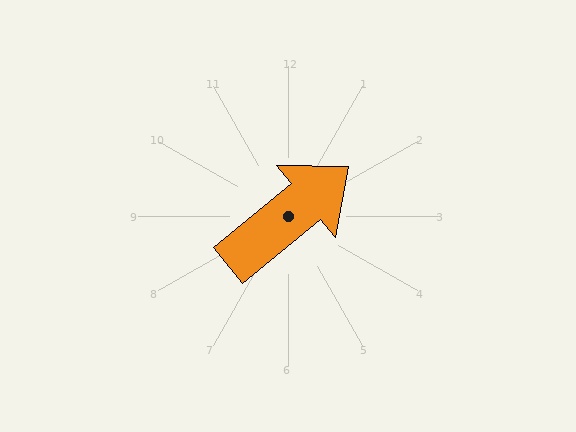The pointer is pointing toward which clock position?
Roughly 2 o'clock.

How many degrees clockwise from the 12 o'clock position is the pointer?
Approximately 51 degrees.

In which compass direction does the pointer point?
Northeast.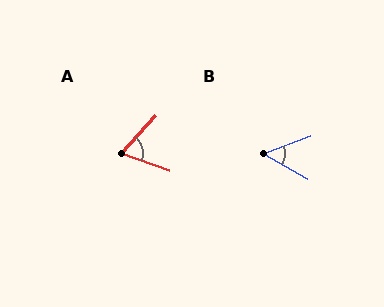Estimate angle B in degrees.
Approximately 50 degrees.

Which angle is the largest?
A, at approximately 67 degrees.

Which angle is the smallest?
B, at approximately 50 degrees.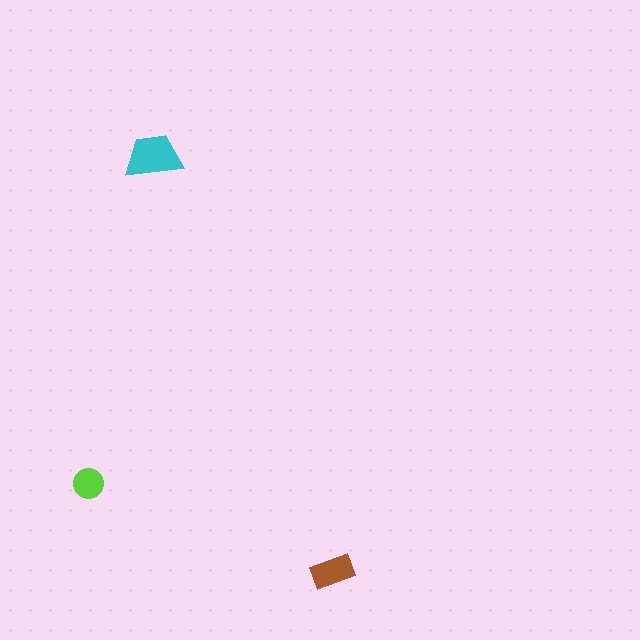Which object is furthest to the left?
The lime circle is leftmost.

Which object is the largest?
The cyan trapezoid.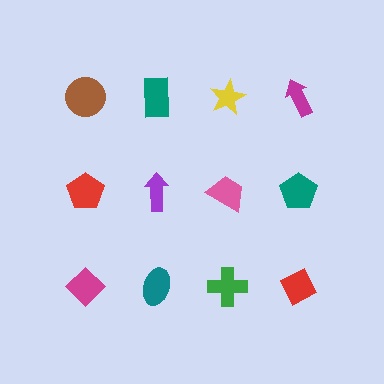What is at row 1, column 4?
A magenta arrow.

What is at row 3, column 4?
A red diamond.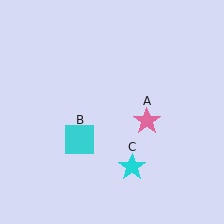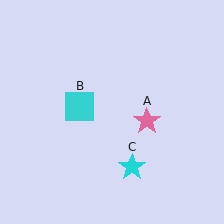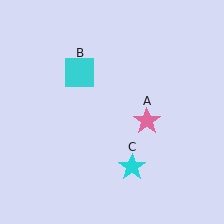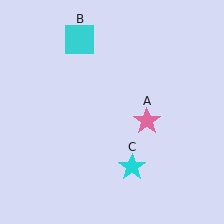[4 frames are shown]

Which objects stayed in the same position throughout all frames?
Pink star (object A) and cyan star (object C) remained stationary.